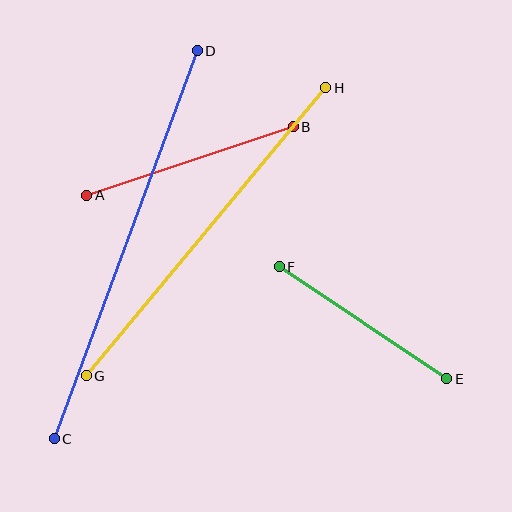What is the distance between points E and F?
The distance is approximately 201 pixels.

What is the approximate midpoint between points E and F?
The midpoint is at approximately (363, 323) pixels.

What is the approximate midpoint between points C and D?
The midpoint is at approximately (126, 245) pixels.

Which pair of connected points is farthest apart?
Points C and D are farthest apart.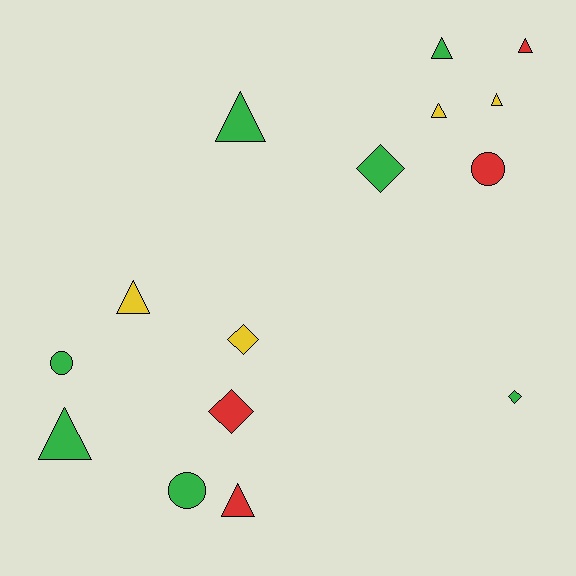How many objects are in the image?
There are 15 objects.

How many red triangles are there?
There are 2 red triangles.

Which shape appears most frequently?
Triangle, with 8 objects.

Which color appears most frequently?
Green, with 7 objects.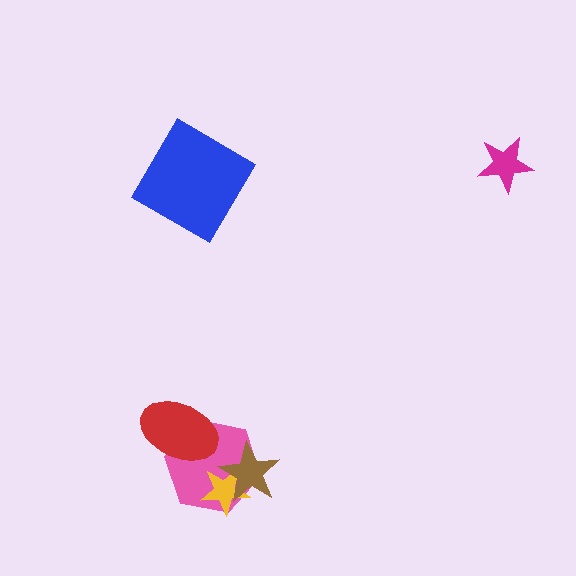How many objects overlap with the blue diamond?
0 objects overlap with the blue diamond.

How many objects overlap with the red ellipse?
1 object overlaps with the red ellipse.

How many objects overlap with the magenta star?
0 objects overlap with the magenta star.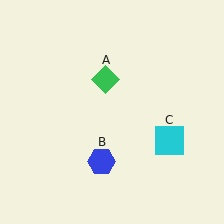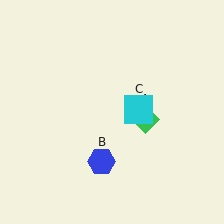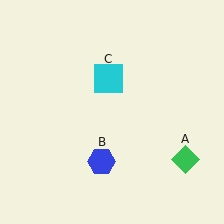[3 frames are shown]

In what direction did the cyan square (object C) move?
The cyan square (object C) moved up and to the left.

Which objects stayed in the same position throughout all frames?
Blue hexagon (object B) remained stationary.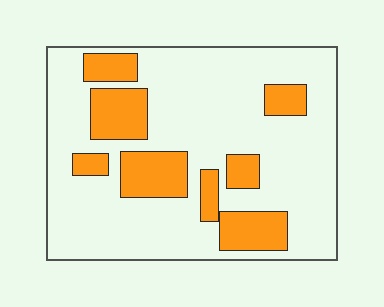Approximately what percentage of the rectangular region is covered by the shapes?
Approximately 25%.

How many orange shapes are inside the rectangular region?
8.